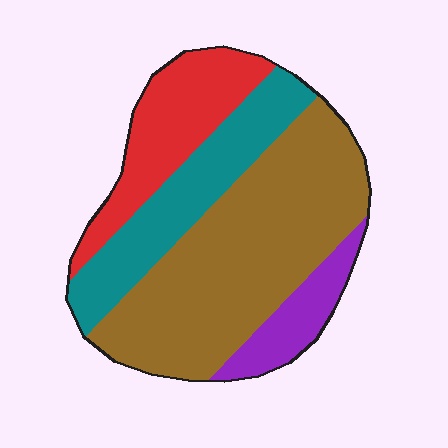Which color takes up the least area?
Purple, at roughly 10%.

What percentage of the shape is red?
Red takes up less than a quarter of the shape.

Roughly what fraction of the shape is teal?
Teal covers around 20% of the shape.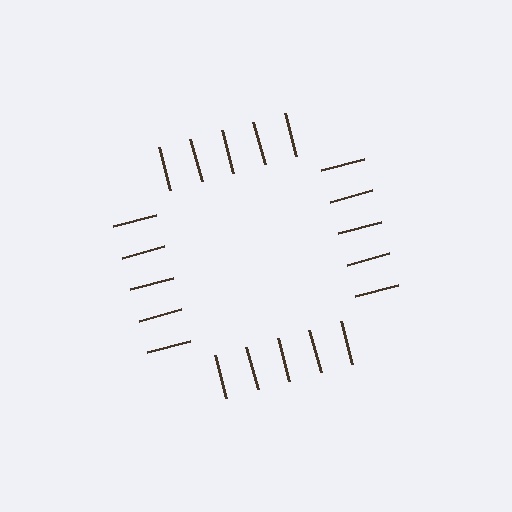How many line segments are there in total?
20 — 5 along each of the 4 edges.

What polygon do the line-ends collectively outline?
An illusory square — the line segments terminate on its edges but no continuous stroke is drawn.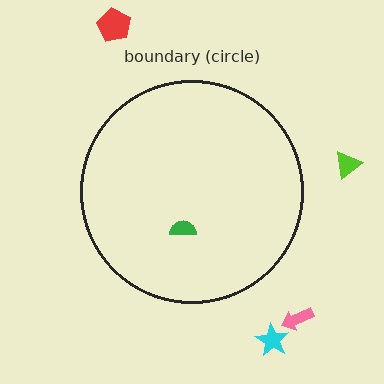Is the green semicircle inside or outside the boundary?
Inside.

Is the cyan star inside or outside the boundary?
Outside.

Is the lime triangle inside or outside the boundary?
Outside.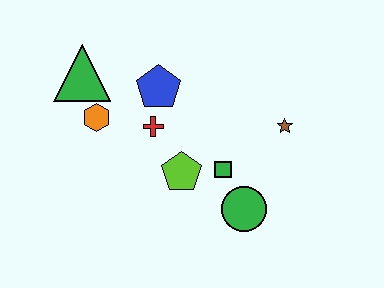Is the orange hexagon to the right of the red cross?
No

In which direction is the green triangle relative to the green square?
The green triangle is to the left of the green square.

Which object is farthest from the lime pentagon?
The green triangle is farthest from the lime pentagon.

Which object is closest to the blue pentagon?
The red cross is closest to the blue pentagon.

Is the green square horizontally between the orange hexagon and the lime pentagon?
No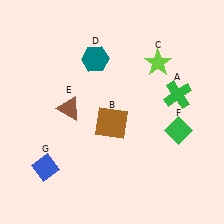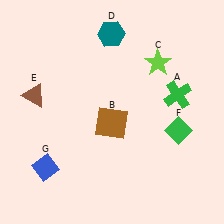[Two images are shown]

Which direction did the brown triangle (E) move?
The brown triangle (E) moved left.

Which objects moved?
The objects that moved are: the teal hexagon (D), the brown triangle (E).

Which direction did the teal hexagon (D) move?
The teal hexagon (D) moved up.